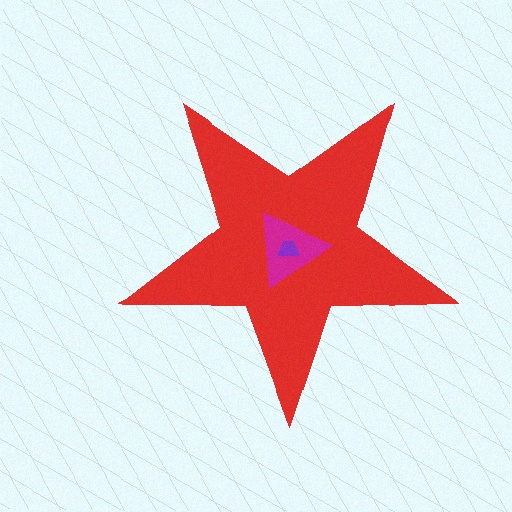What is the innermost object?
The purple trapezoid.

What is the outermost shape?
The red star.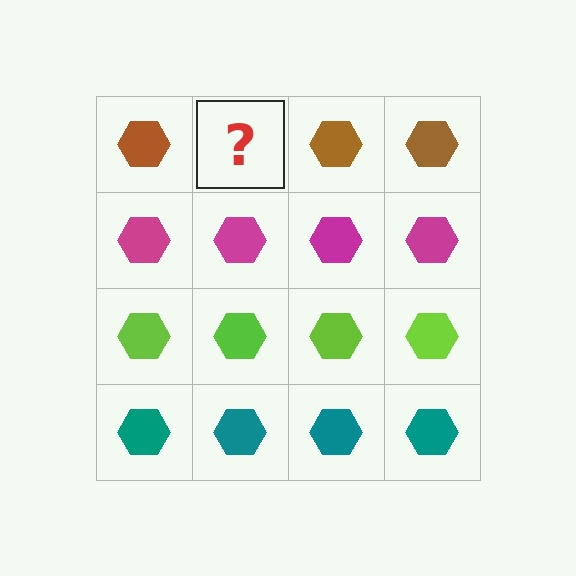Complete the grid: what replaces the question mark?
The question mark should be replaced with a brown hexagon.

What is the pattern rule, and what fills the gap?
The rule is that each row has a consistent color. The gap should be filled with a brown hexagon.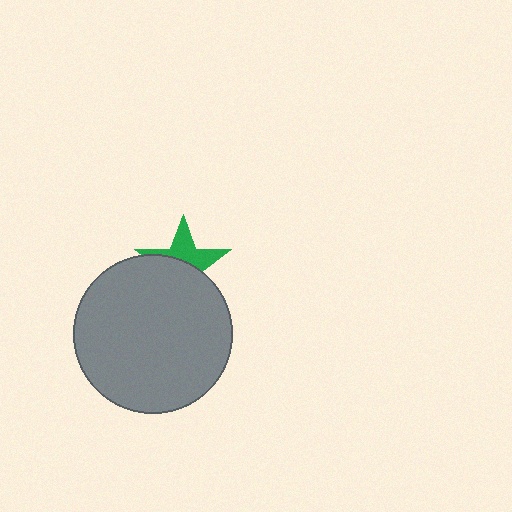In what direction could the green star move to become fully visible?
The green star could move up. That would shift it out from behind the gray circle entirely.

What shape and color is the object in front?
The object in front is a gray circle.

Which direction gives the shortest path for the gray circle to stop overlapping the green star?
Moving down gives the shortest separation.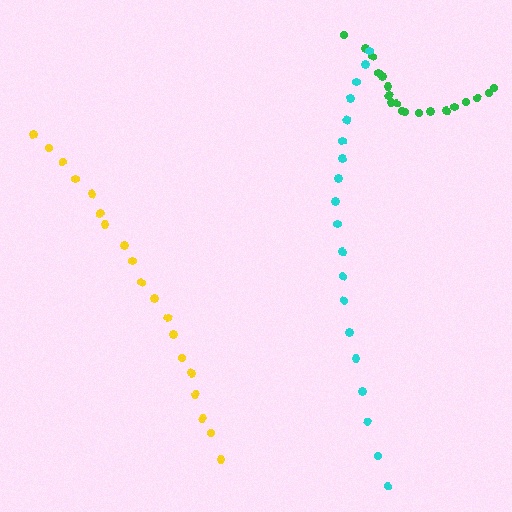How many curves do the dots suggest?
There are 3 distinct paths.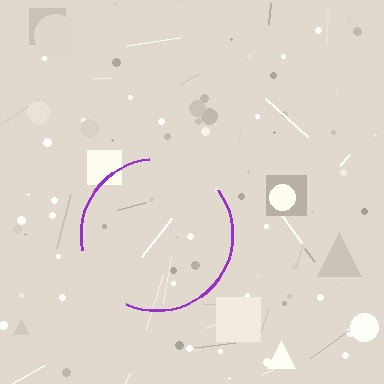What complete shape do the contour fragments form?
The contour fragments form a circle.